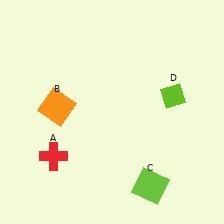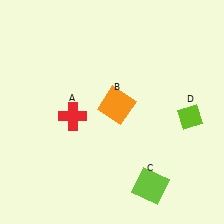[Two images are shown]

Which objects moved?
The objects that moved are: the red cross (A), the orange square (B), the lime diamond (D).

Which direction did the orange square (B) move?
The orange square (B) moved right.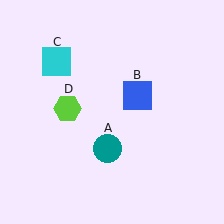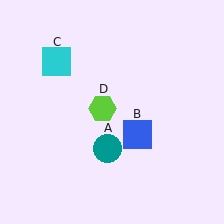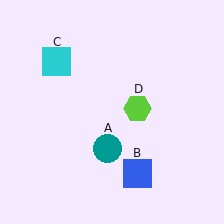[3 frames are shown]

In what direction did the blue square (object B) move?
The blue square (object B) moved down.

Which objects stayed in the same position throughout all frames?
Teal circle (object A) and cyan square (object C) remained stationary.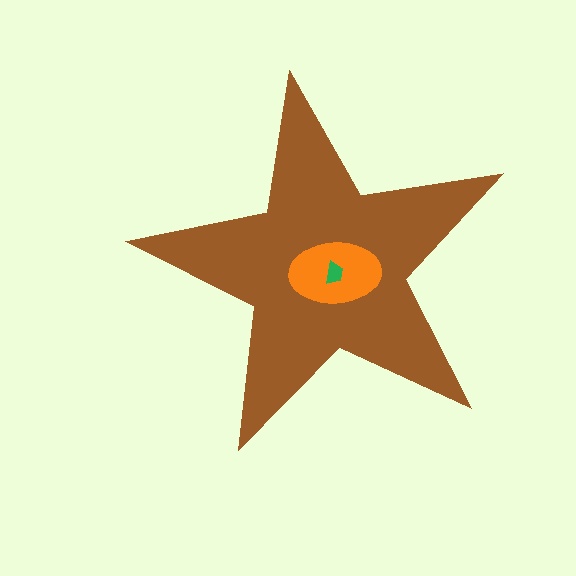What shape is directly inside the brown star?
The orange ellipse.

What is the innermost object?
The green trapezoid.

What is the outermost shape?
The brown star.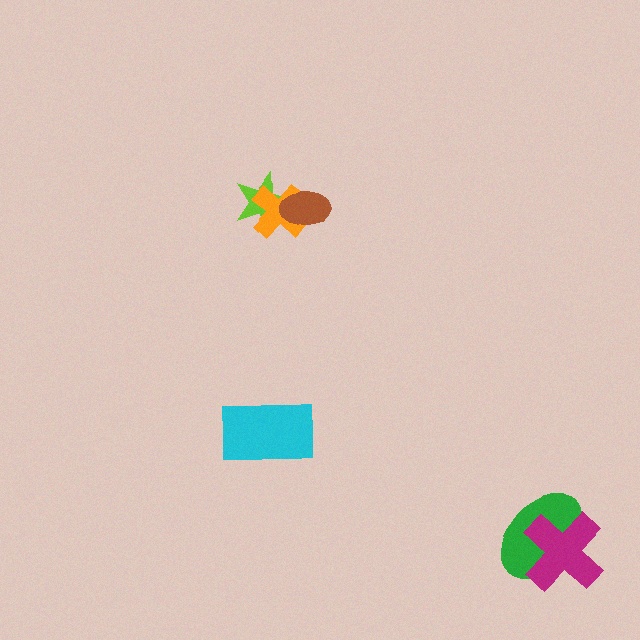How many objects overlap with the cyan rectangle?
0 objects overlap with the cyan rectangle.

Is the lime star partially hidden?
Yes, it is partially covered by another shape.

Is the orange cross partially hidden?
Yes, it is partially covered by another shape.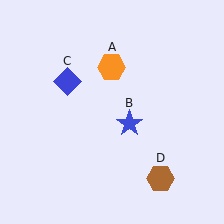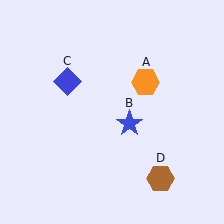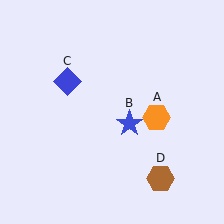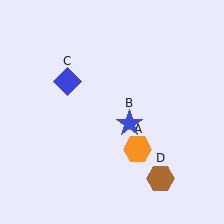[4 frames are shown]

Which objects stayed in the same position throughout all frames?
Blue star (object B) and blue diamond (object C) and brown hexagon (object D) remained stationary.